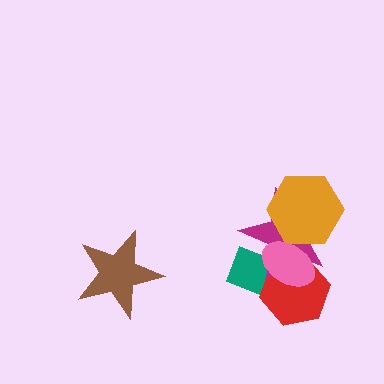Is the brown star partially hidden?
No, no other shape covers it.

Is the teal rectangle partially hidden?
Yes, it is partially covered by another shape.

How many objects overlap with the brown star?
0 objects overlap with the brown star.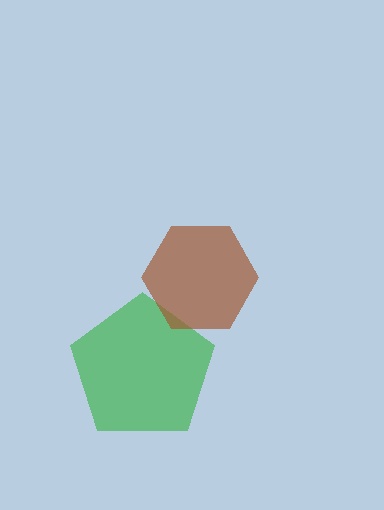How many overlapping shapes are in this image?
There are 2 overlapping shapes in the image.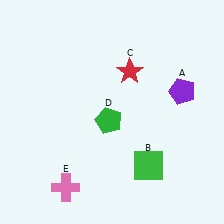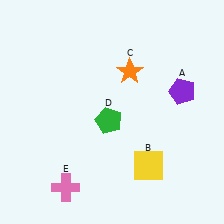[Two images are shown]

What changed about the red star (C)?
In Image 1, C is red. In Image 2, it changed to orange.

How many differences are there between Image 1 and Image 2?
There are 2 differences between the two images.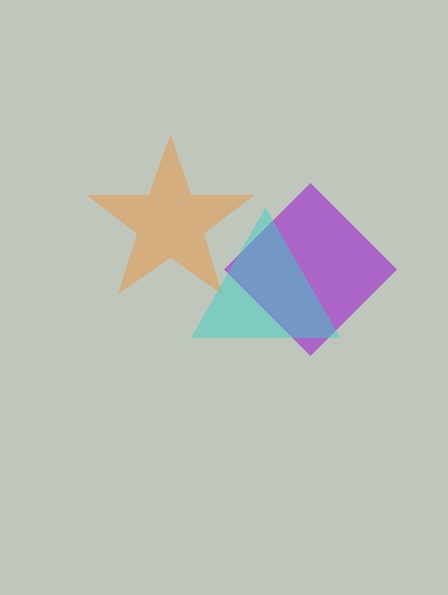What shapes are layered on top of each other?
The layered shapes are: an orange star, a purple diamond, a cyan triangle.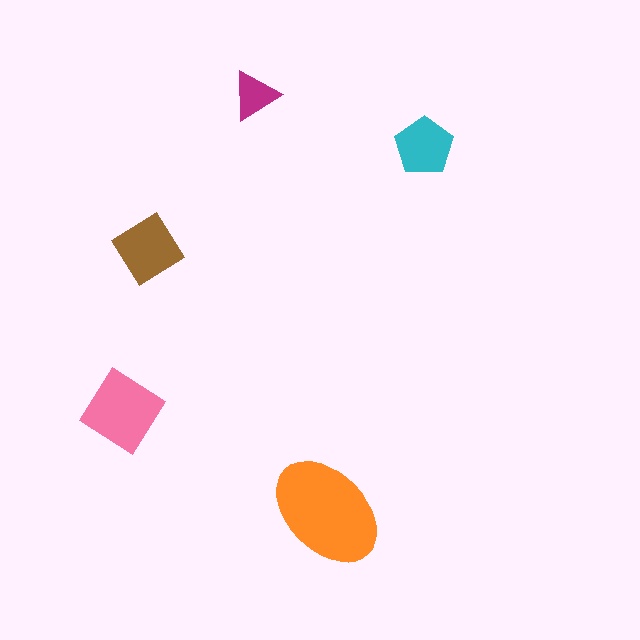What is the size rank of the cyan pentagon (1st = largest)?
4th.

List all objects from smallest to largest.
The magenta triangle, the cyan pentagon, the brown diamond, the pink diamond, the orange ellipse.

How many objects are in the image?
There are 5 objects in the image.